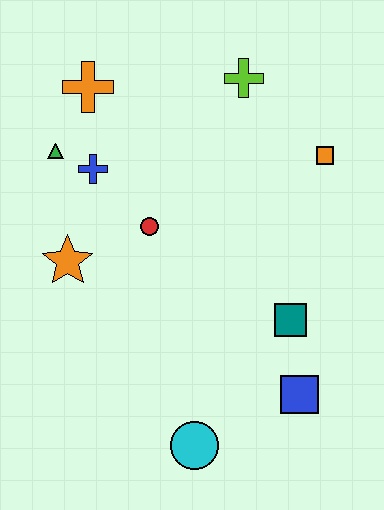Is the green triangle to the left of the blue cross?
Yes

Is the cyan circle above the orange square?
No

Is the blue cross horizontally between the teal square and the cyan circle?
No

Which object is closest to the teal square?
The blue square is closest to the teal square.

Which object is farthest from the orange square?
The cyan circle is farthest from the orange square.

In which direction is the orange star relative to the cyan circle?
The orange star is above the cyan circle.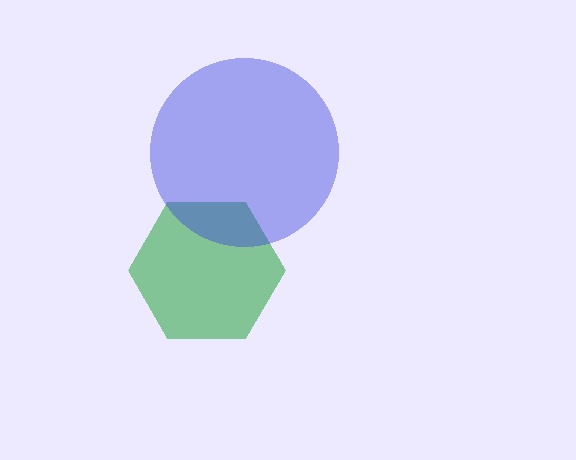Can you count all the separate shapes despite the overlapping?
Yes, there are 2 separate shapes.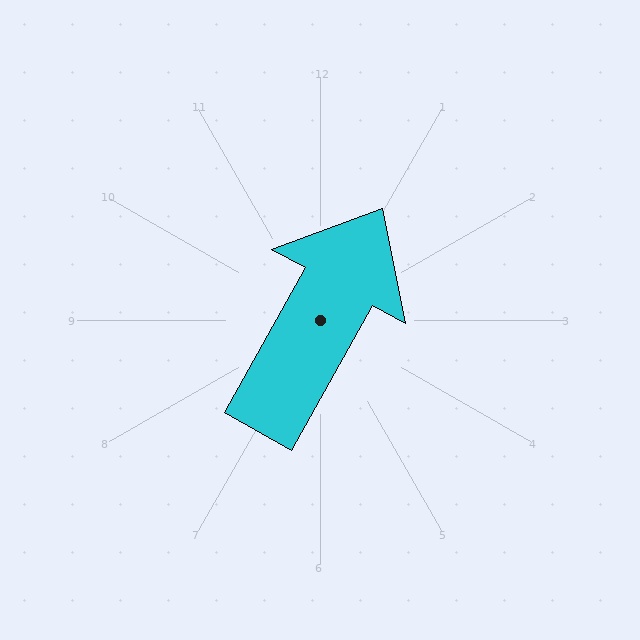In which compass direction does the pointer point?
Northeast.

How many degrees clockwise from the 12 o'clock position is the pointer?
Approximately 29 degrees.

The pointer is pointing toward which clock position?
Roughly 1 o'clock.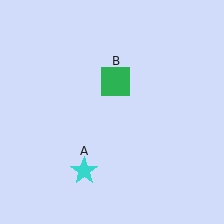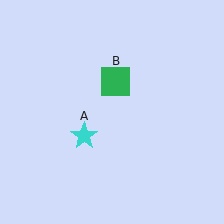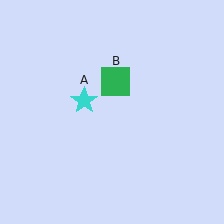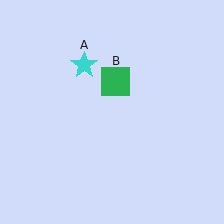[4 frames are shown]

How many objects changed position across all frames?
1 object changed position: cyan star (object A).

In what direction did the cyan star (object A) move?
The cyan star (object A) moved up.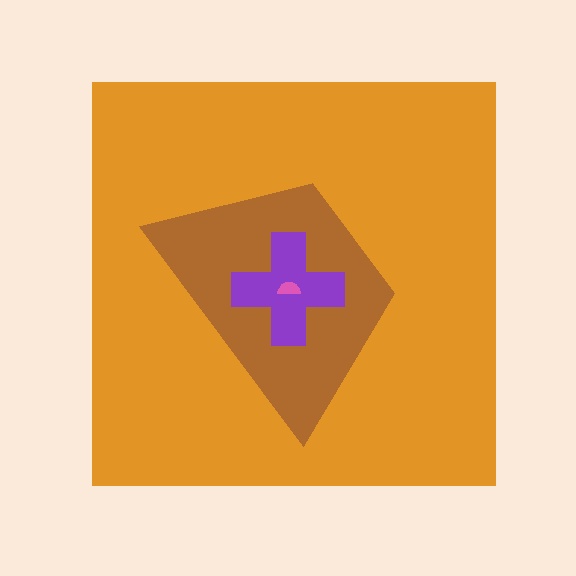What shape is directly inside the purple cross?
The pink semicircle.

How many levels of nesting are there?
4.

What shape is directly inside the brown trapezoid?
The purple cross.